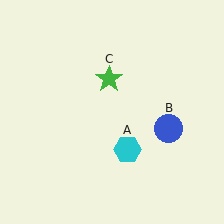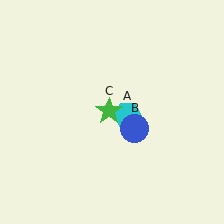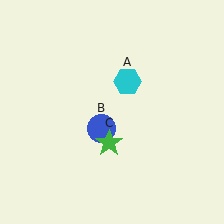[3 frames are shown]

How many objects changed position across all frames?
3 objects changed position: cyan hexagon (object A), blue circle (object B), green star (object C).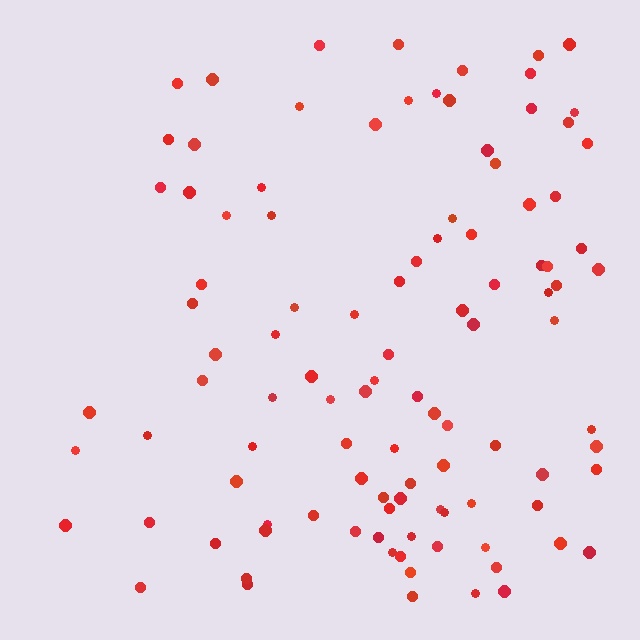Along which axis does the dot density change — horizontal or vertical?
Horizontal.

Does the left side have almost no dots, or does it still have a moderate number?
Still a moderate number, just noticeably fewer than the right.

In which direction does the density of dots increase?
From left to right, with the right side densest.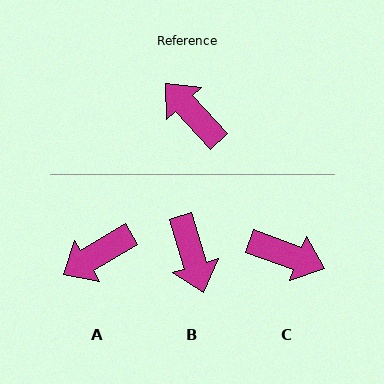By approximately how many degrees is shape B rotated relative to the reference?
Approximately 155 degrees counter-clockwise.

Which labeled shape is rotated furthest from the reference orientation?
B, about 155 degrees away.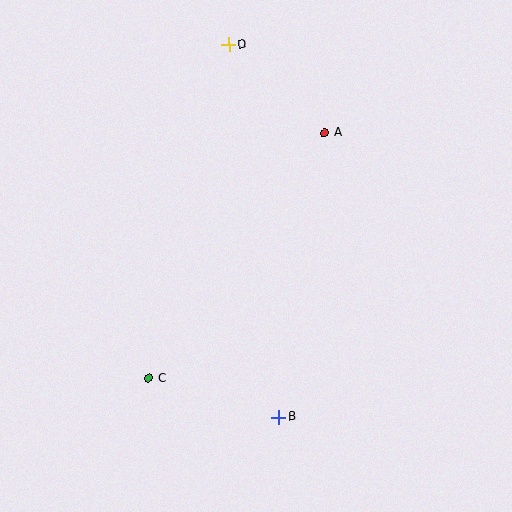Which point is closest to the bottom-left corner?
Point C is closest to the bottom-left corner.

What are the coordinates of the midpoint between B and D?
The midpoint between B and D is at (254, 231).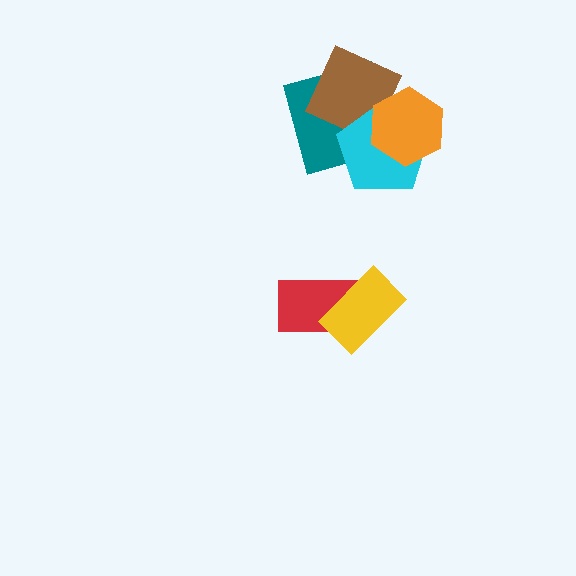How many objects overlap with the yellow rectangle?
1 object overlaps with the yellow rectangle.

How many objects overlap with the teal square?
3 objects overlap with the teal square.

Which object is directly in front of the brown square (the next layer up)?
The cyan pentagon is directly in front of the brown square.